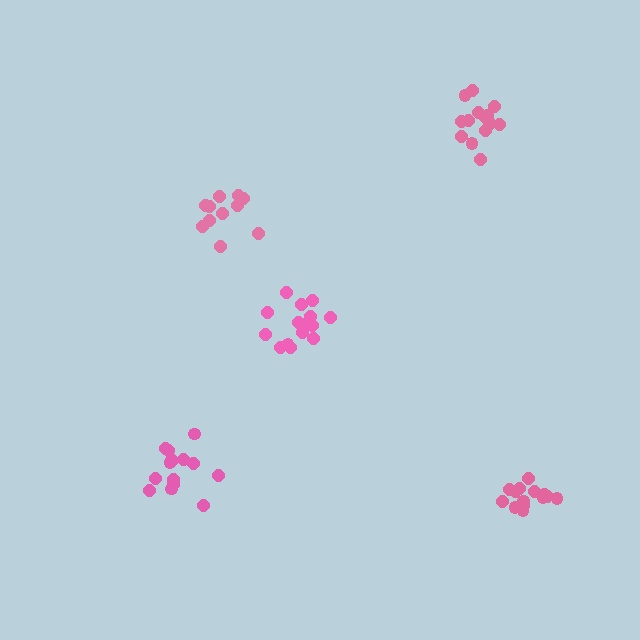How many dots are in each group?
Group 1: 11 dots, Group 2: 14 dots, Group 3: 15 dots, Group 4: 14 dots, Group 5: 14 dots (68 total).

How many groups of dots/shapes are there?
There are 5 groups.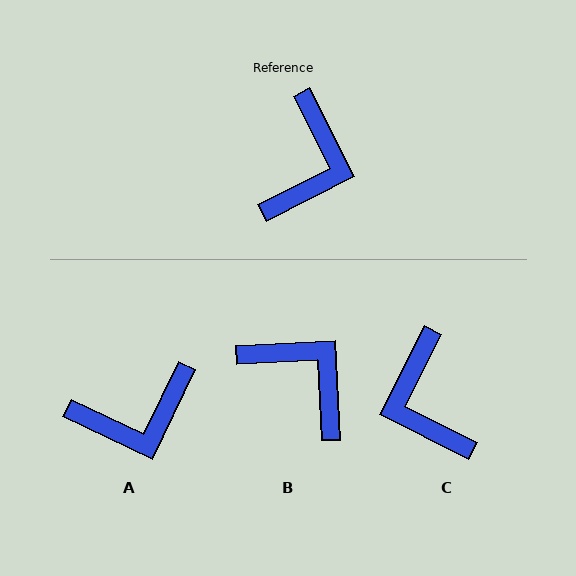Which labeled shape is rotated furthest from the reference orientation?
C, about 144 degrees away.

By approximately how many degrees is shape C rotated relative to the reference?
Approximately 144 degrees clockwise.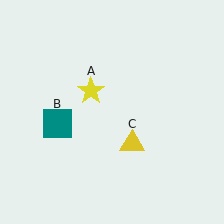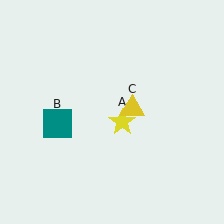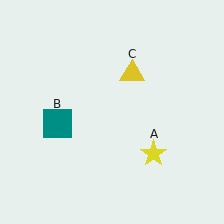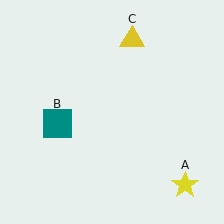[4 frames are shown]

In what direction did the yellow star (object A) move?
The yellow star (object A) moved down and to the right.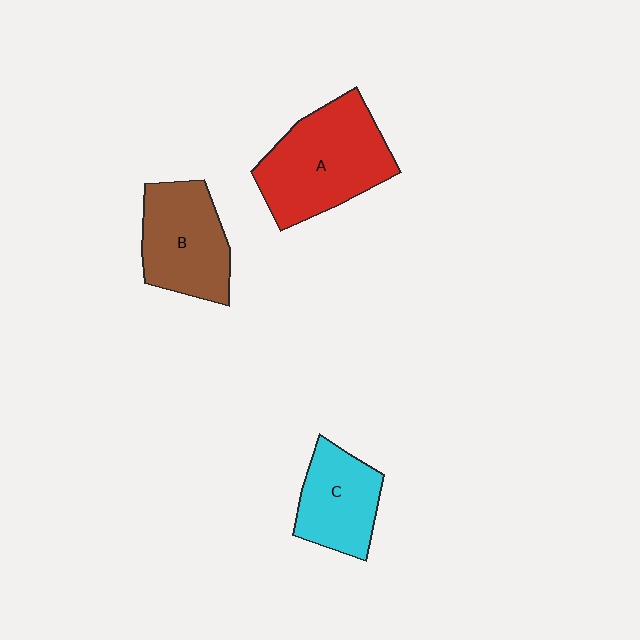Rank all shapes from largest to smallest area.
From largest to smallest: A (red), B (brown), C (cyan).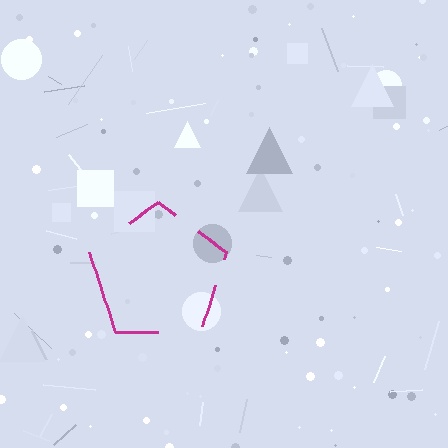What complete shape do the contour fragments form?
The contour fragments form a pentagon.